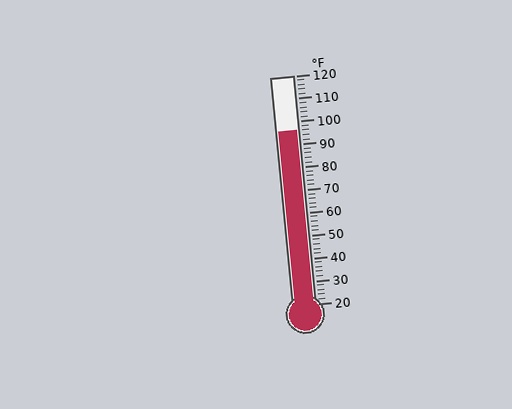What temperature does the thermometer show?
The thermometer shows approximately 96°F.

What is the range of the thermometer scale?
The thermometer scale ranges from 20°F to 120°F.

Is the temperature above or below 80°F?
The temperature is above 80°F.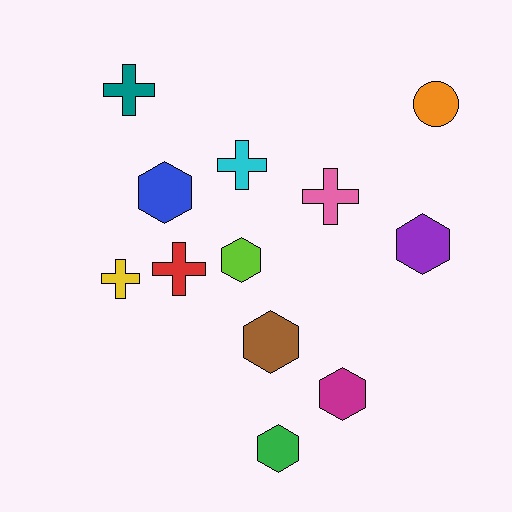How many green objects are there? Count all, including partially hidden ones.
There is 1 green object.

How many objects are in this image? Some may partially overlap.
There are 12 objects.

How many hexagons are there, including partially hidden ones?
There are 6 hexagons.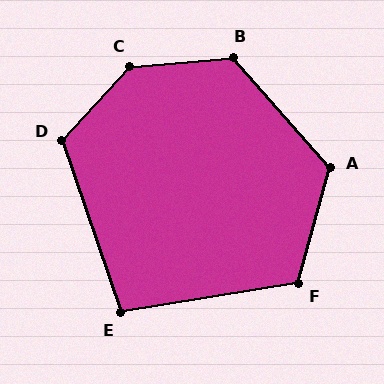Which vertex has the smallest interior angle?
E, at approximately 99 degrees.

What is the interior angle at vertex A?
Approximately 123 degrees (obtuse).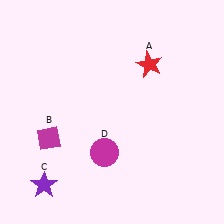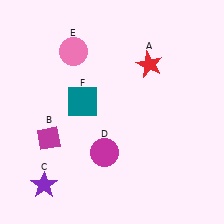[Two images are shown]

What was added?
A pink circle (E), a teal square (F) were added in Image 2.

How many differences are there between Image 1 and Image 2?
There are 2 differences between the two images.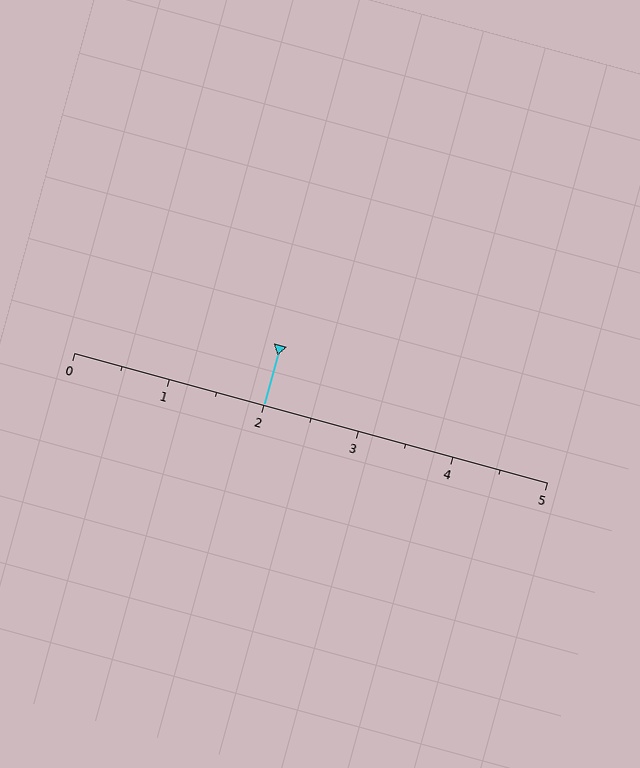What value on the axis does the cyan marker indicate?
The marker indicates approximately 2.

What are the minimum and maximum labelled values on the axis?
The axis runs from 0 to 5.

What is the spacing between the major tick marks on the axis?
The major ticks are spaced 1 apart.